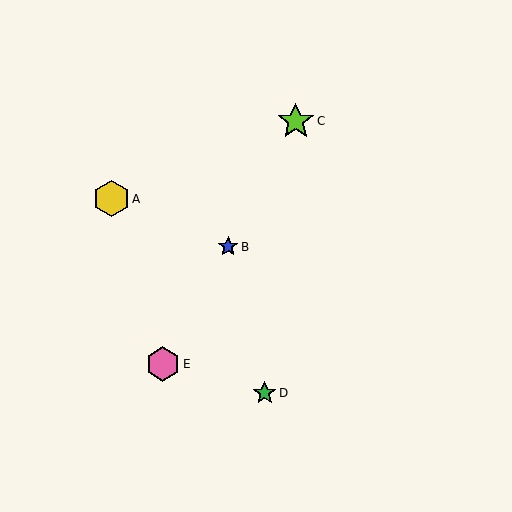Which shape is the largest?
The lime star (labeled C) is the largest.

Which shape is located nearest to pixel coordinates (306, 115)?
The lime star (labeled C) at (296, 121) is nearest to that location.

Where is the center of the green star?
The center of the green star is at (265, 393).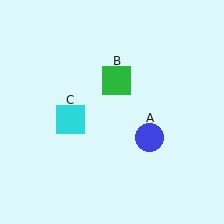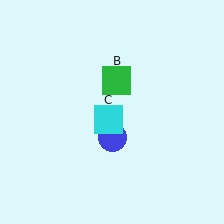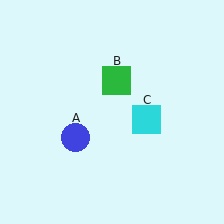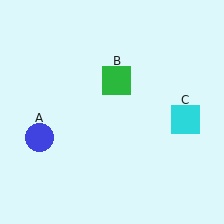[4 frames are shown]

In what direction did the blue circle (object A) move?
The blue circle (object A) moved left.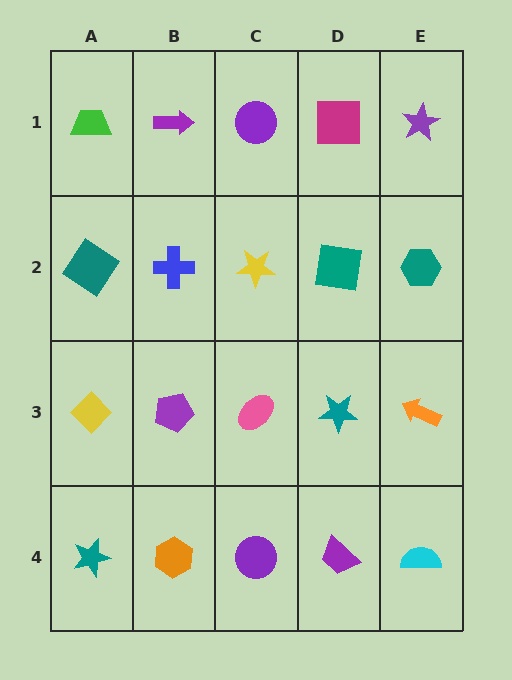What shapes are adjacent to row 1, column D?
A teal square (row 2, column D), a purple circle (row 1, column C), a purple star (row 1, column E).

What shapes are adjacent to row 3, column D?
A teal square (row 2, column D), a purple trapezoid (row 4, column D), a pink ellipse (row 3, column C), an orange arrow (row 3, column E).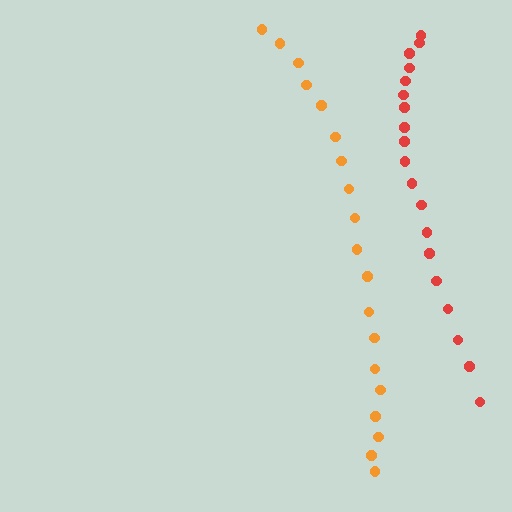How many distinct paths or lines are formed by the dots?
There are 2 distinct paths.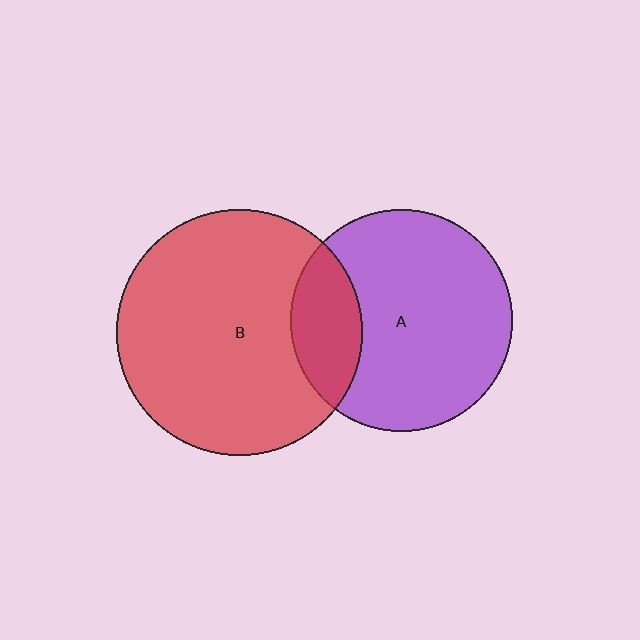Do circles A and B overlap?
Yes.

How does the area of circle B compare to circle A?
Approximately 1.2 times.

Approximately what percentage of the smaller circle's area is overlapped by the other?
Approximately 20%.